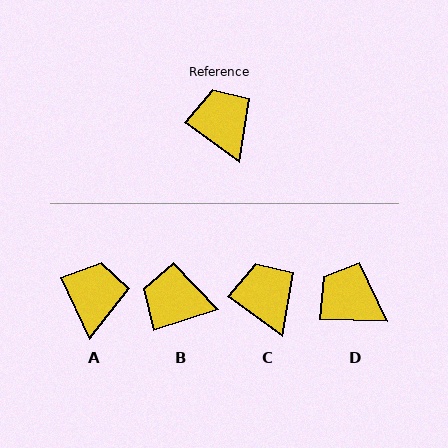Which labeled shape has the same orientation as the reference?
C.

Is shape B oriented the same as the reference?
No, it is off by about 54 degrees.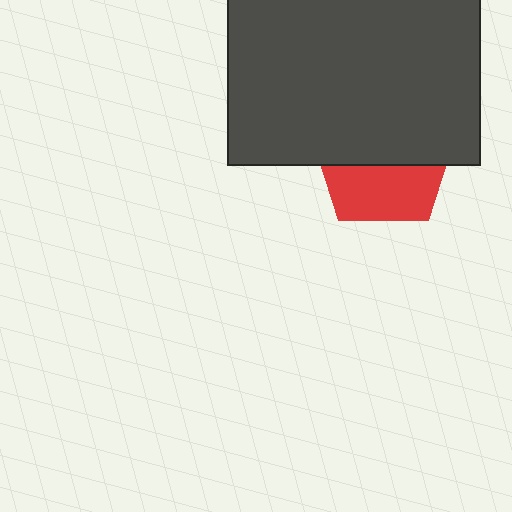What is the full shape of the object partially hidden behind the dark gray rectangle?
The partially hidden object is a red pentagon.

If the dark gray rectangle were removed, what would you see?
You would see the complete red pentagon.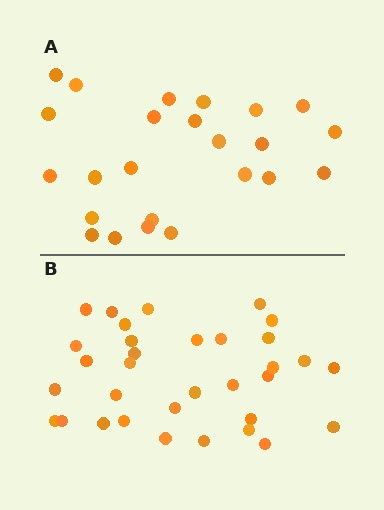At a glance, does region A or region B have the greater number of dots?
Region B (the bottom region) has more dots.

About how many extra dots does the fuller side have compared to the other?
Region B has roughly 8 or so more dots than region A.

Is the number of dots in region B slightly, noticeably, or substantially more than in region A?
Region B has noticeably more, but not dramatically so. The ratio is roughly 1.4 to 1.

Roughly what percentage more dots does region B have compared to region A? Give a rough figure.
About 40% more.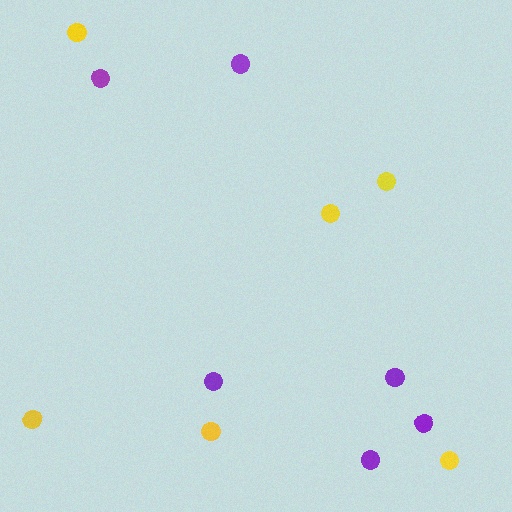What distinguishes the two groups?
There are 2 groups: one group of purple circles (6) and one group of yellow circles (6).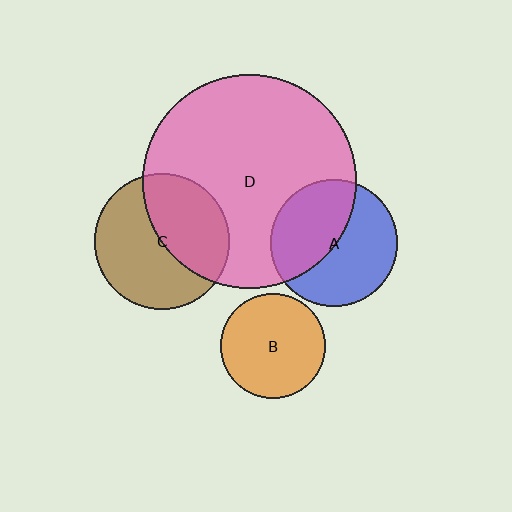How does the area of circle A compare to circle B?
Approximately 1.5 times.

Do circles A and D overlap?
Yes.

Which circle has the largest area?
Circle D (pink).